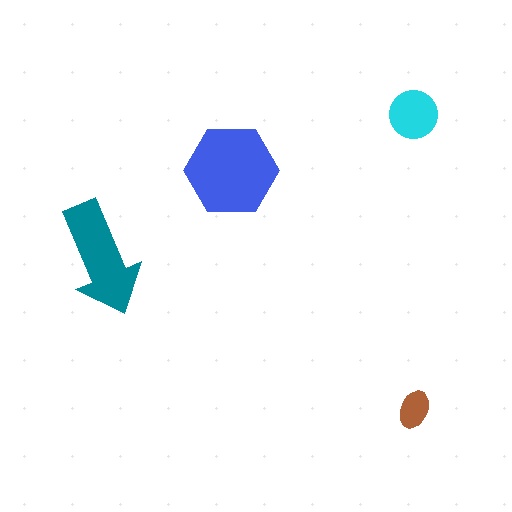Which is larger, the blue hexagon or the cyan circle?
The blue hexagon.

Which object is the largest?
The blue hexagon.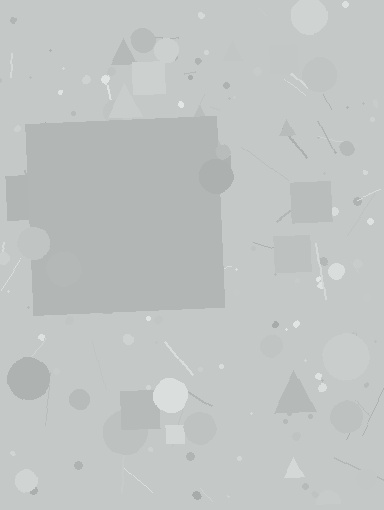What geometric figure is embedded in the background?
A square is embedded in the background.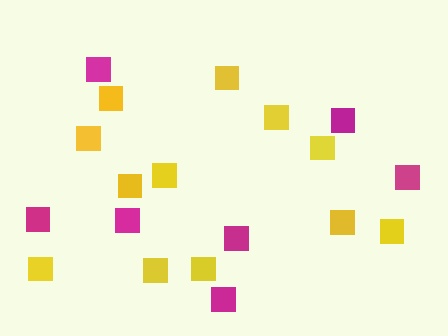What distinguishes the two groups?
There are 2 groups: one group of yellow squares (12) and one group of magenta squares (7).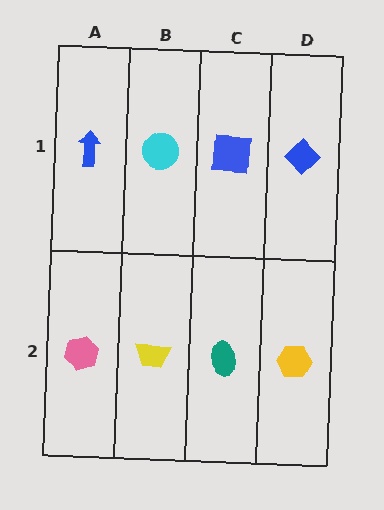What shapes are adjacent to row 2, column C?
A blue square (row 1, column C), a yellow trapezoid (row 2, column B), a yellow hexagon (row 2, column D).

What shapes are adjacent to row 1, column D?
A yellow hexagon (row 2, column D), a blue square (row 1, column C).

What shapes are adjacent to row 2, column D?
A blue diamond (row 1, column D), a teal ellipse (row 2, column C).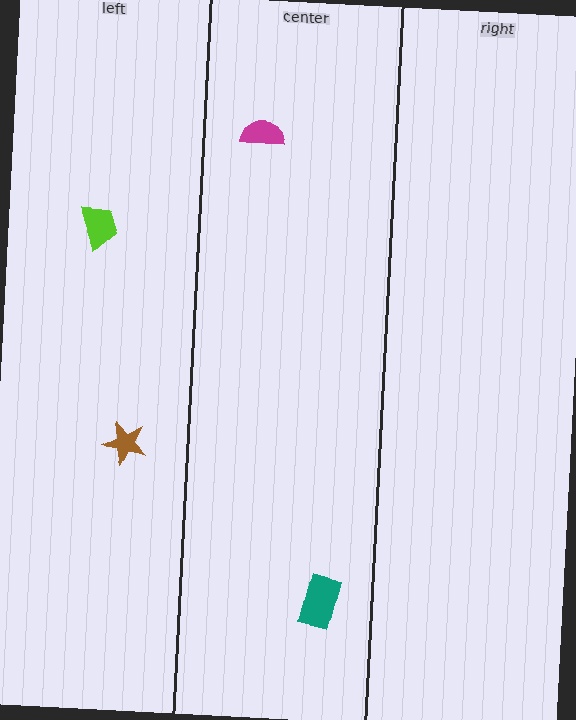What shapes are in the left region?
The lime trapezoid, the brown star.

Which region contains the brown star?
The left region.